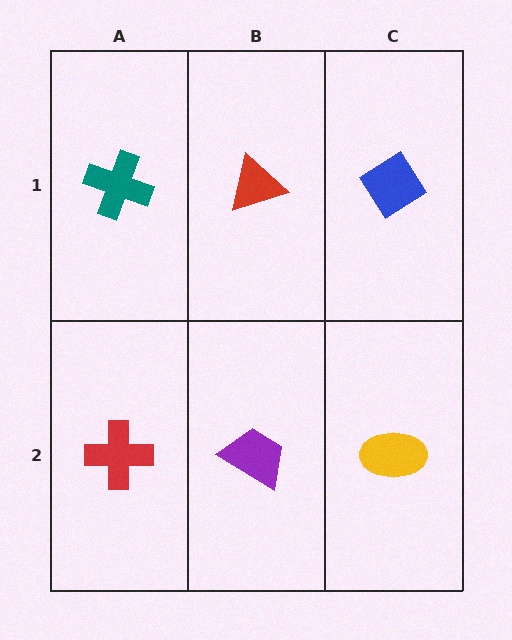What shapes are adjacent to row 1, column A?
A red cross (row 2, column A), a red triangle (row 1, column B).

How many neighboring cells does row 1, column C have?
2.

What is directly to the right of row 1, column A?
A red triangle.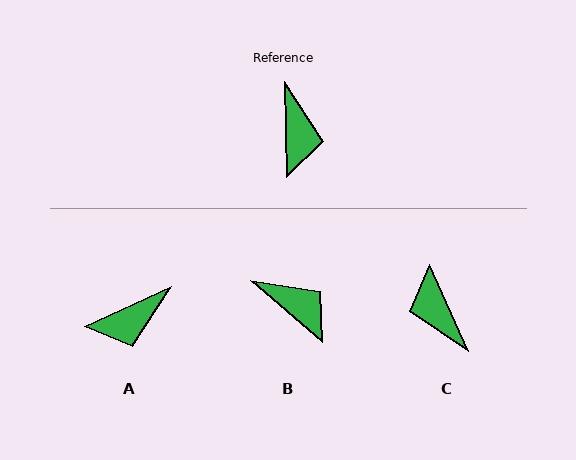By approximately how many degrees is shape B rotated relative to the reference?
Approximately 47 degrees counter-clockwise.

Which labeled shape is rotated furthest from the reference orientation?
C, about 158 degrees away.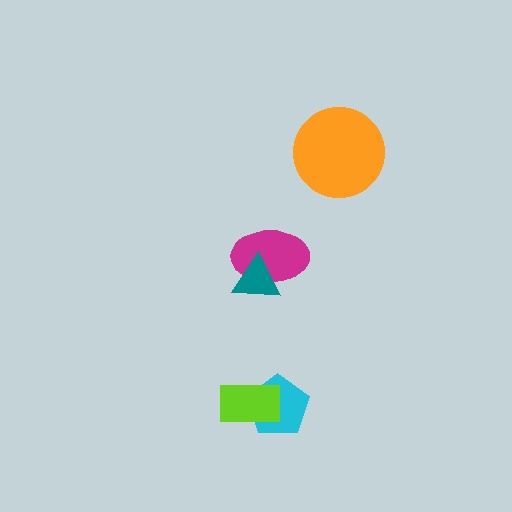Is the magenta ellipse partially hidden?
Yes, it is partially covered by another shape.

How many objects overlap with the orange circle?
0 objects overlap with the orange circle.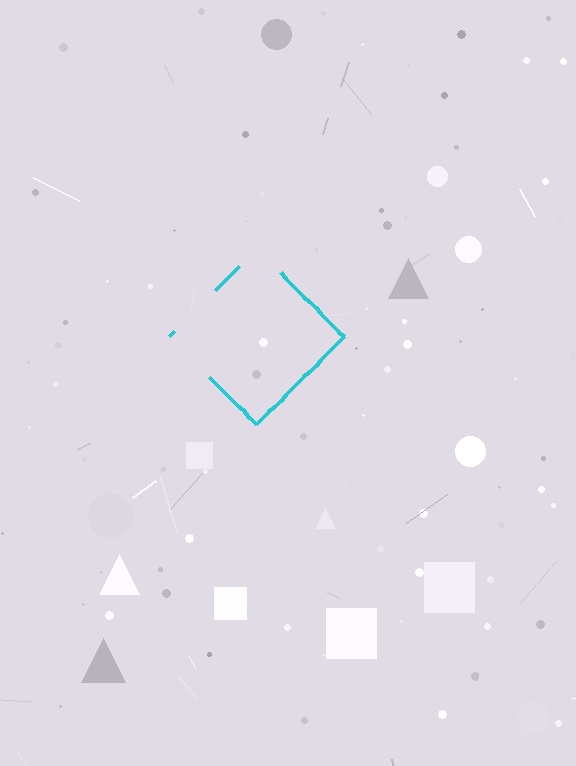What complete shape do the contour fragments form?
The contour fragments form a diamond.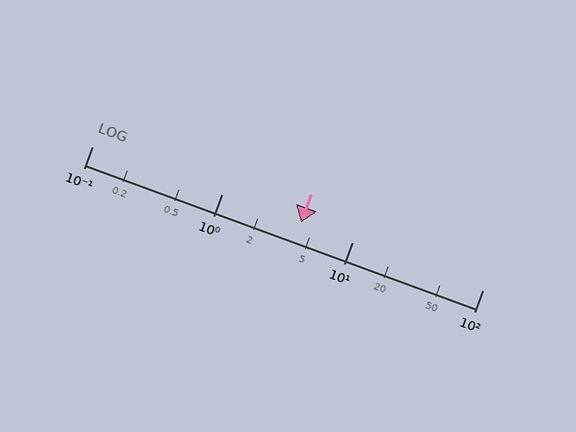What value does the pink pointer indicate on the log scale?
The pointer indicates approximately 4.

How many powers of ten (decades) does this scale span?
The scale spans 3 decades, from 0.1 to 100.